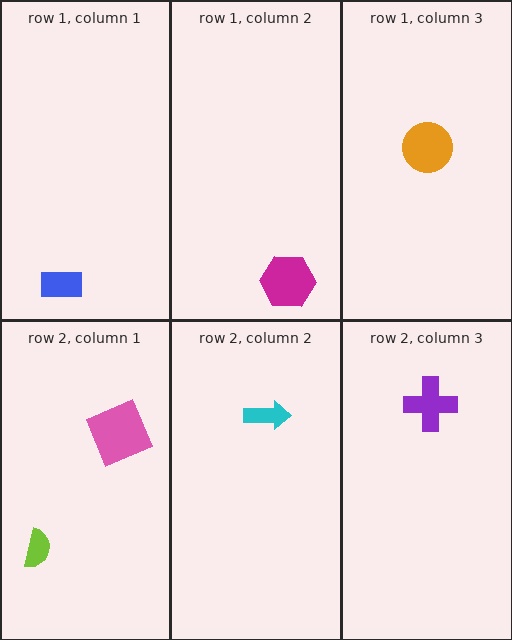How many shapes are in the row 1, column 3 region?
1.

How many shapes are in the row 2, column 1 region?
2.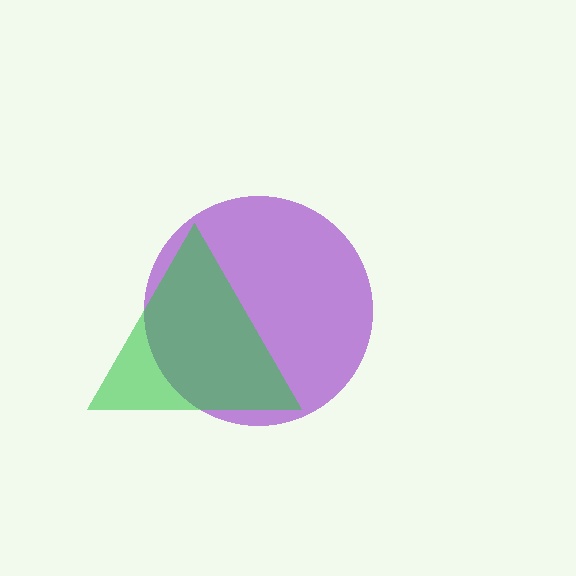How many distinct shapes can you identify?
There are 2 distinct shapes: a purple circle, a green triangle.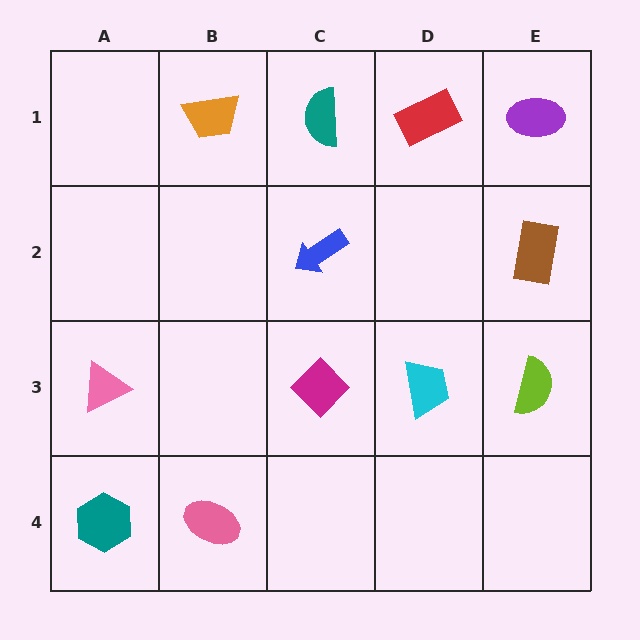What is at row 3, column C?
A magenta diamond.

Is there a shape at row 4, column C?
No, that cell is empty.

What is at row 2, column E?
A brown rectangle.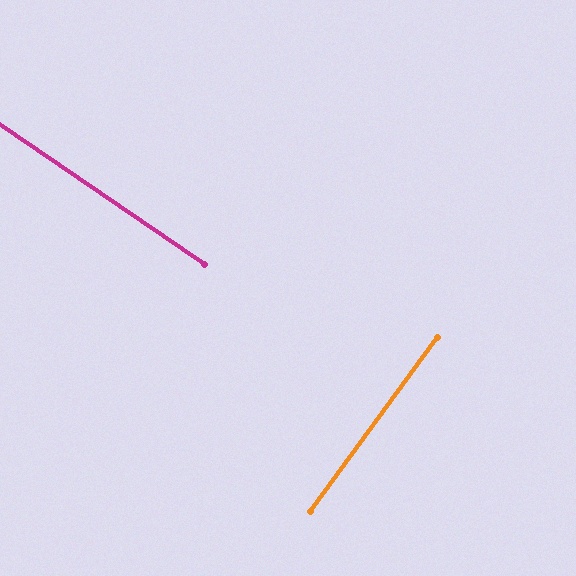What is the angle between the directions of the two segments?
Approximately 88 degrees.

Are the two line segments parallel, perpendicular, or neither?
Perpendicular — they meet at approximately 88°.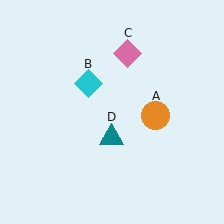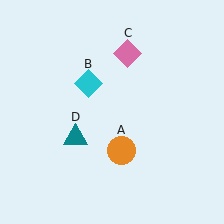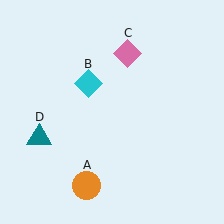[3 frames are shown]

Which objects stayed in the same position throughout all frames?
Cyan diamond (object B) and pink diamond (object C) remained stationary.